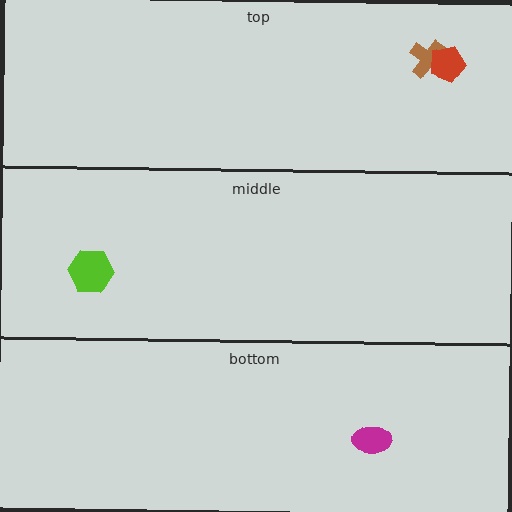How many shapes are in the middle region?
1.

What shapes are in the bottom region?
The magenta ellipse.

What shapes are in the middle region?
The lime hexagon.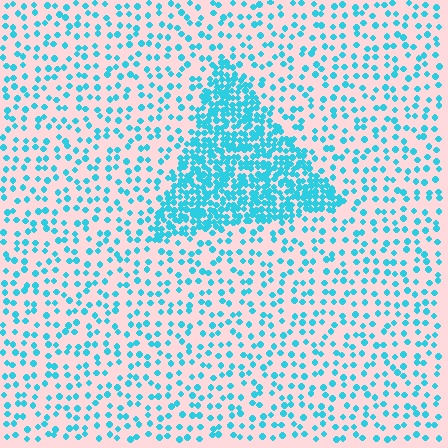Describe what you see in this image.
The image contains small cyan elements arranged at two different densities. A triangle-shaped region is visible where the elements are more densely packed than the surrounding area.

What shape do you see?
I see a triangle.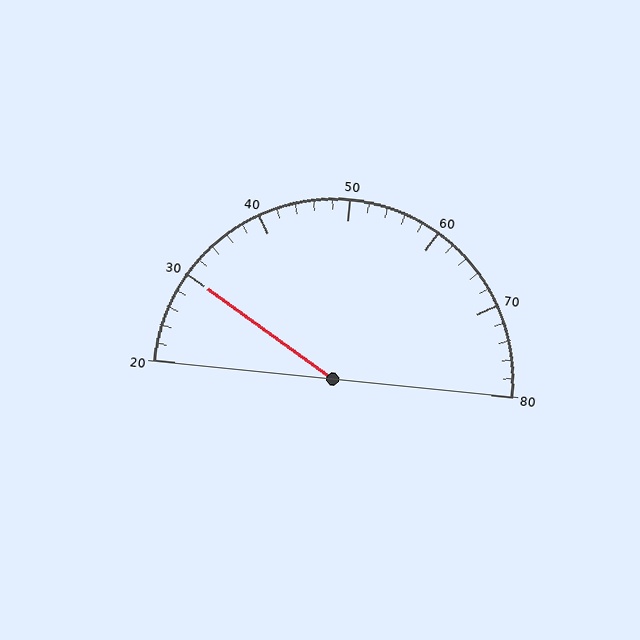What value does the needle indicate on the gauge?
The needle indicates approximately 30.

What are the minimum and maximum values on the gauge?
The gauge ranges from 20 to 80.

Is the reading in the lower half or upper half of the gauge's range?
The reading is in the lower half of the range (20 to 80).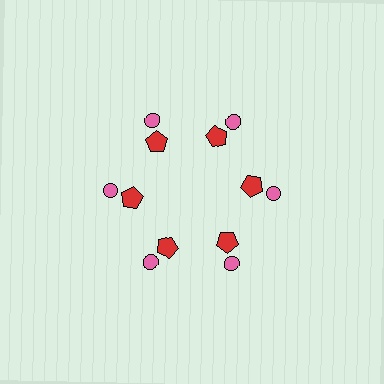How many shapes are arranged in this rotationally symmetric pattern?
There are 12 shapes, arranged in 6 groups of 2.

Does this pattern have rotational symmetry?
Yes, this pattern has 6-fold rotational symmetry. It looks the same after rotating 60 degrees around the center.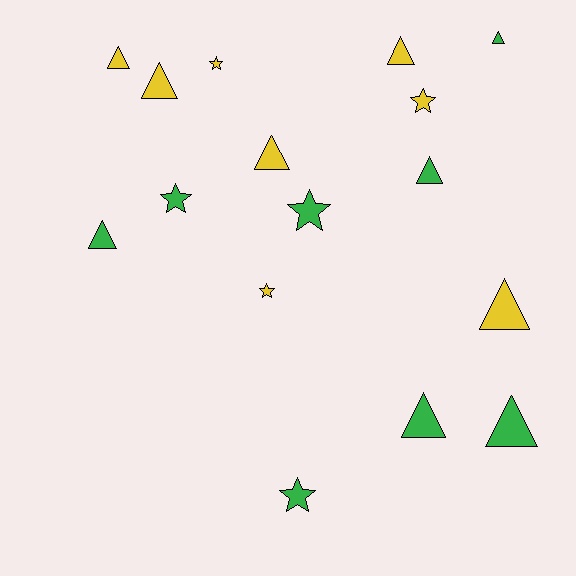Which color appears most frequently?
Green, with 8 objects.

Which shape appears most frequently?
Triangle, with 10 objects.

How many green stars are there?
There are 3 green stars.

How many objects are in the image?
There are 16 objects.